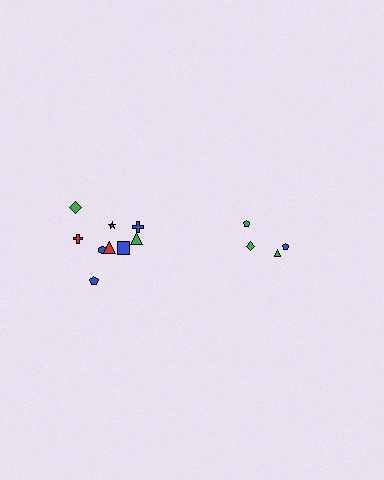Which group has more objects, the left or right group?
The left group.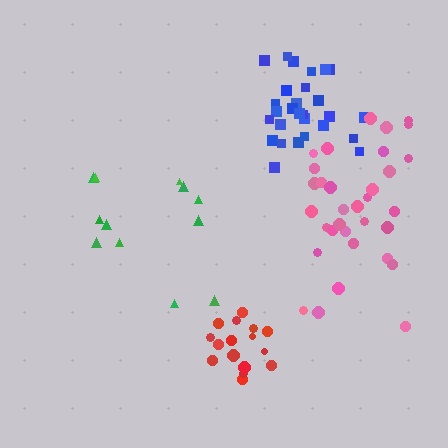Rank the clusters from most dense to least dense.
red, blue, pink, green.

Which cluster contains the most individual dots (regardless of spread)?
Pink (33).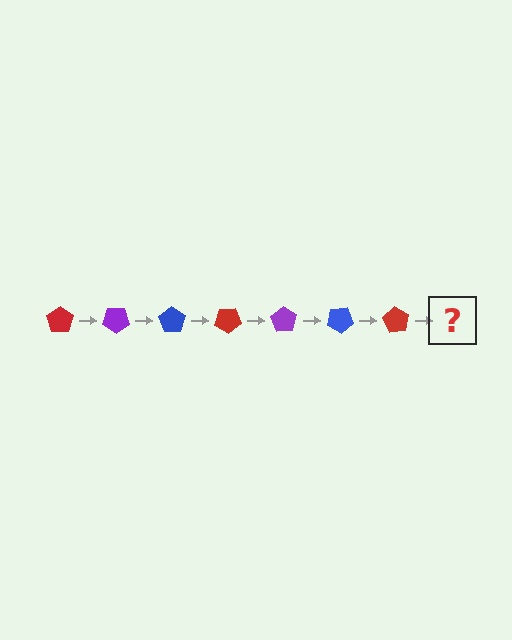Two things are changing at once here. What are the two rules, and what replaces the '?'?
The two rules are that it rotates 35 degrees each step and the color cycles through red, purple, and blue. The '?' should be a purple pentagon, rotated 245 degrees from the start.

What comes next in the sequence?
The next element should be a purple pentagon, rotated 245 degrees from the start.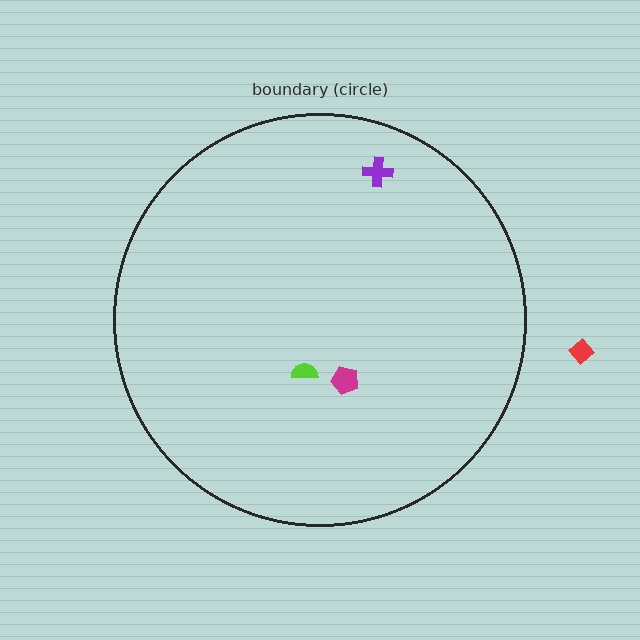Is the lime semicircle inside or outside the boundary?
Inside.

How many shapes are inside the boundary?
3 inside, 1 outside.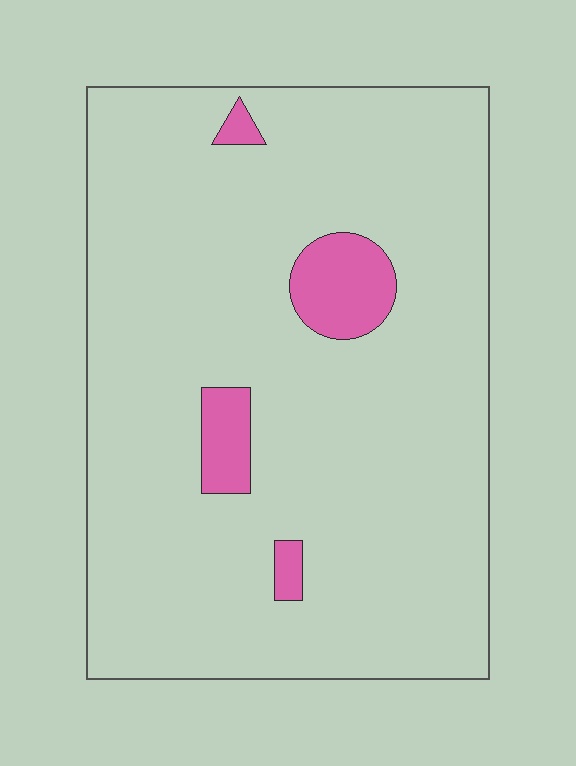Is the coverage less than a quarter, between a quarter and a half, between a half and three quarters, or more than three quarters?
Less than a quarter.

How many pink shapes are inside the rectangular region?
4.